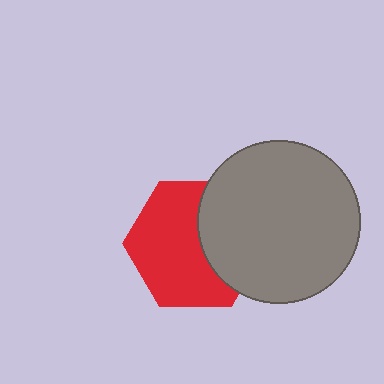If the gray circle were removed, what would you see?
You would see the complete red hexagon.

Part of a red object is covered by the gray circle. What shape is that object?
It is a hexagon.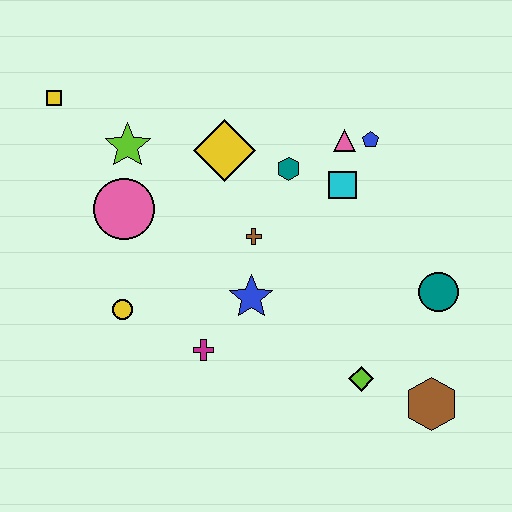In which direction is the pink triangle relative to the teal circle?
The pink triangle is above the teal circle.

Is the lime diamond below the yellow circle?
Yes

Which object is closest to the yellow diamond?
The teal hexagon is closest to the yellow diamond.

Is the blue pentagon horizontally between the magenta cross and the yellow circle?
No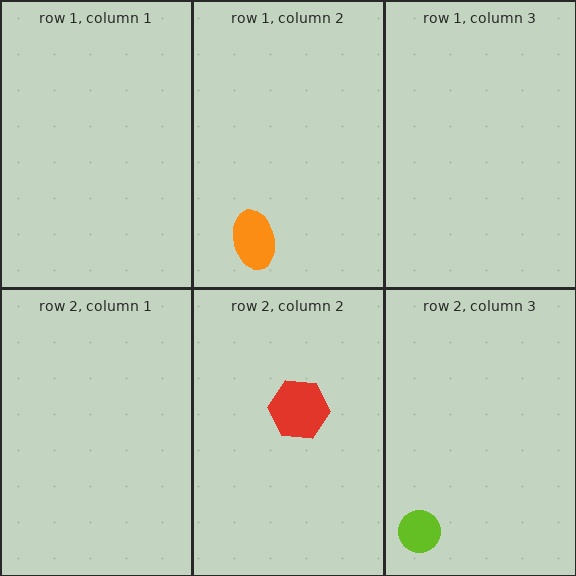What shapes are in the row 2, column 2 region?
The red hexagon.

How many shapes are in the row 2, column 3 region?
1.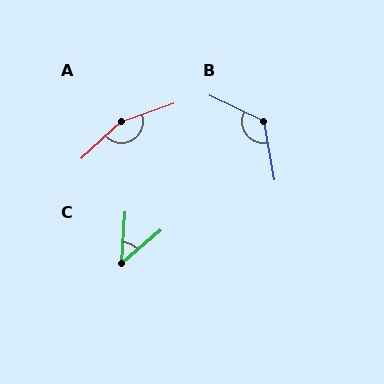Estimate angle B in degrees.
Approximately 126 degrees.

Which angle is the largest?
A, at approximately 156 degrees.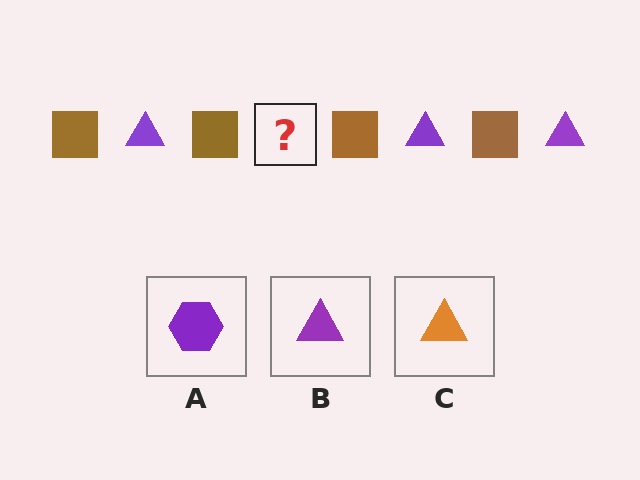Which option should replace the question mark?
Option B.